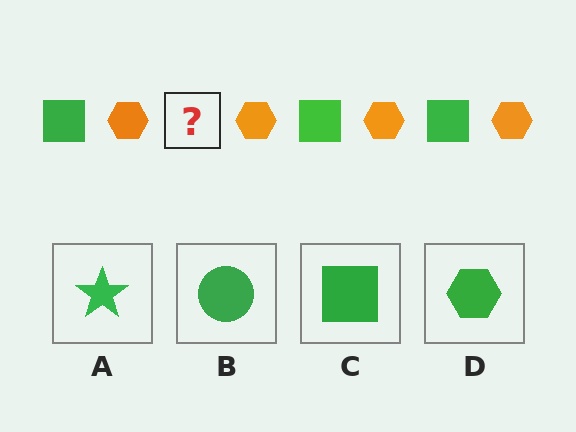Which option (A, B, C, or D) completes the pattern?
C.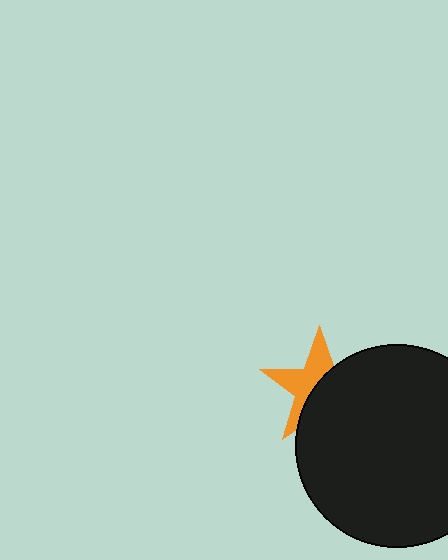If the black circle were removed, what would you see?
You would see the complete orange star.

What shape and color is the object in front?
The object in front is a black circle.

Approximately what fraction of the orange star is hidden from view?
Roughly 53% of the orange star is hidden behind the black circle.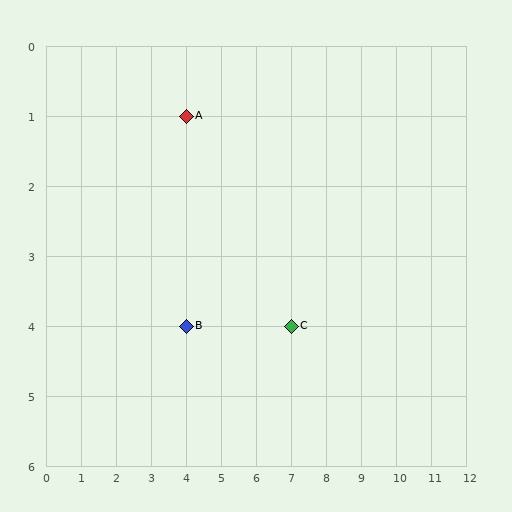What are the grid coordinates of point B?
Point B is at grid coordinates (4, 4).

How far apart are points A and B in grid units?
Points A and B are 3 rows apart.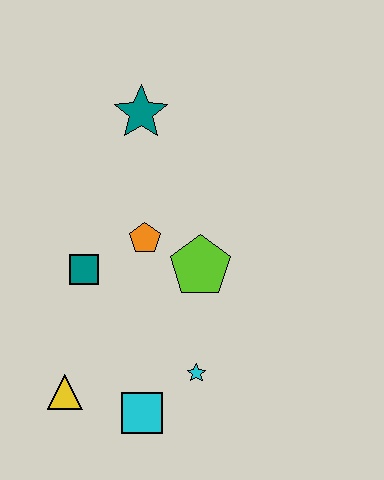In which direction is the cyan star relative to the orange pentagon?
The cyan star is below the orange pentagon.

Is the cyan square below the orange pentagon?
Yes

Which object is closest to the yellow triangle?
The cyan square is closest to the yellow triangle.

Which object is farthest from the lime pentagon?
The yellow triangle is farthest from the lime pentagon.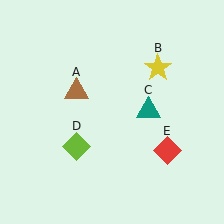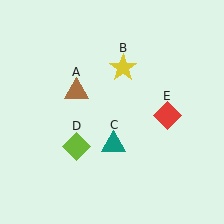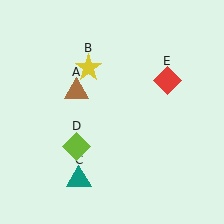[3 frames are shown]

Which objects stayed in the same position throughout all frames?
Brown triangle (object A) and lime diamond (object D) remained stationary.